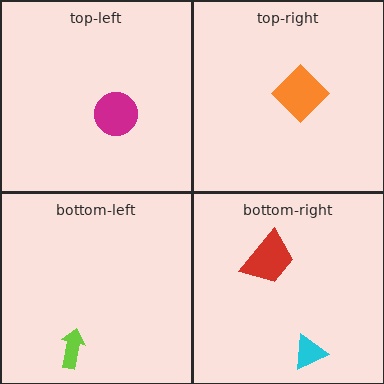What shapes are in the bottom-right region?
The cyan triangle, the red trapezoid.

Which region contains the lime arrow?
The bottom-left region.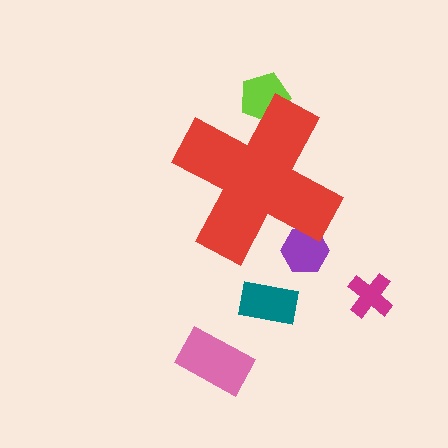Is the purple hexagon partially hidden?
Yes, the purple hexagon is partially hidden behind the red cross.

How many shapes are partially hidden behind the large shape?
2 shapes are partially hidden.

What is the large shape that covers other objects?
A red cross.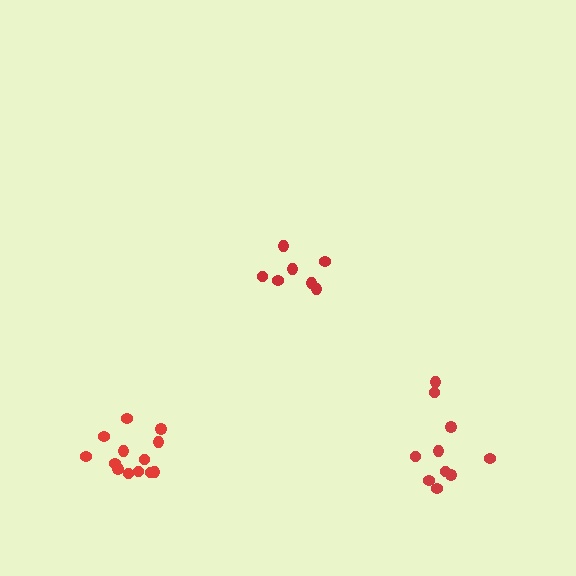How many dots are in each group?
Group 1: 7 dots, Group 2: 13 dots, Group 3: 10 dots (30 total).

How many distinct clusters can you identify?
There are 3 distinct clusters.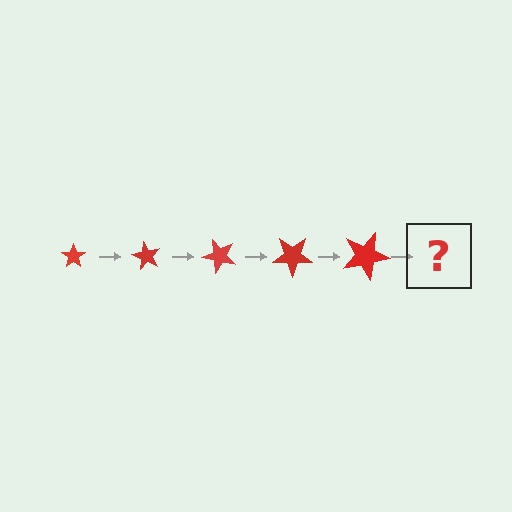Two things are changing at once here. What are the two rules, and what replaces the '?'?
The two rules are that the star grows larger each step and it rotates 60 degrees each step. The '?' should be a star, larger than the previous one and rotated 300 degrees from the start.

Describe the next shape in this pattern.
It should be a star, larger than the previous one and rotated 300 degrees from the start.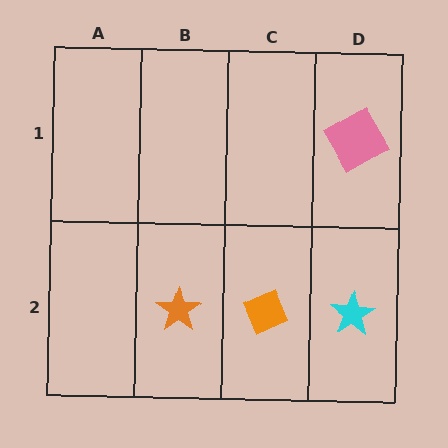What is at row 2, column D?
A cyan star.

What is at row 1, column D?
A pink diamond.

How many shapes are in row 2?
3 shapes.